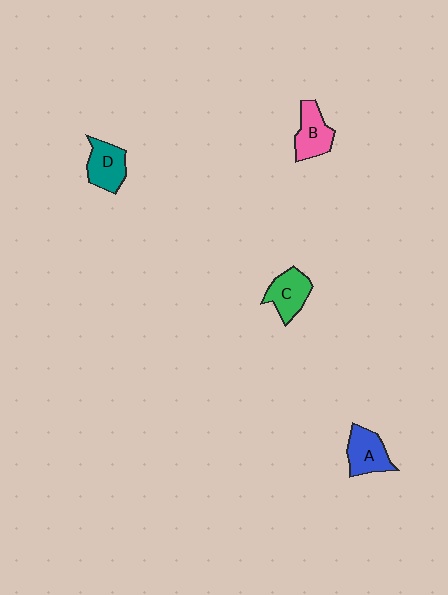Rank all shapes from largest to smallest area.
From largest to smallest: A (blue), D (teal), C (green), B (pink).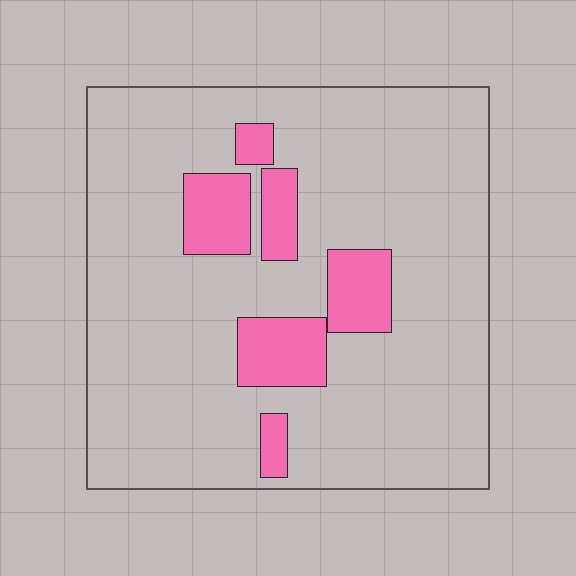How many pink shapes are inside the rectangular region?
6.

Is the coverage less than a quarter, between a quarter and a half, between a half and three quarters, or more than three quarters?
Less than a quarter.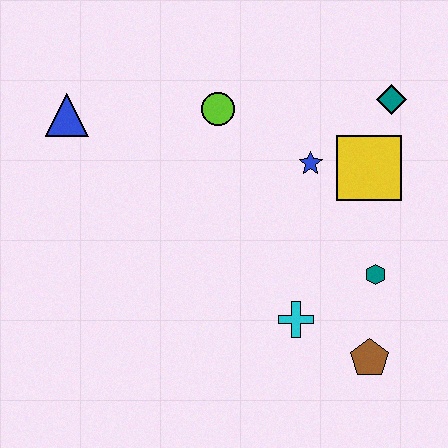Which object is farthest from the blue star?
The blue triangle is farthest from the blue star.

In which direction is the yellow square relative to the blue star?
The yellow square is to the right of the blue star.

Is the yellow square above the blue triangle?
No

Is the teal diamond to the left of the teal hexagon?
No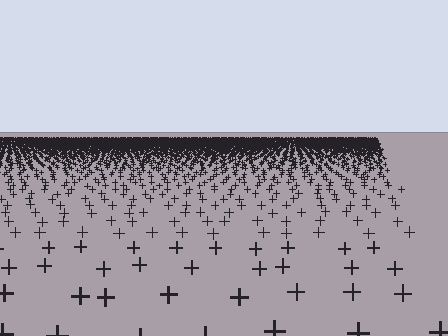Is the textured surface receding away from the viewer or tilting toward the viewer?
The surface is receding away from the viewer. Texture elements get smaller and denser toward the top.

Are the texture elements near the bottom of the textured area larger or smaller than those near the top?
Larger. Near the bottom, elements are closer to the viewer and appear at a bigger on-screen size.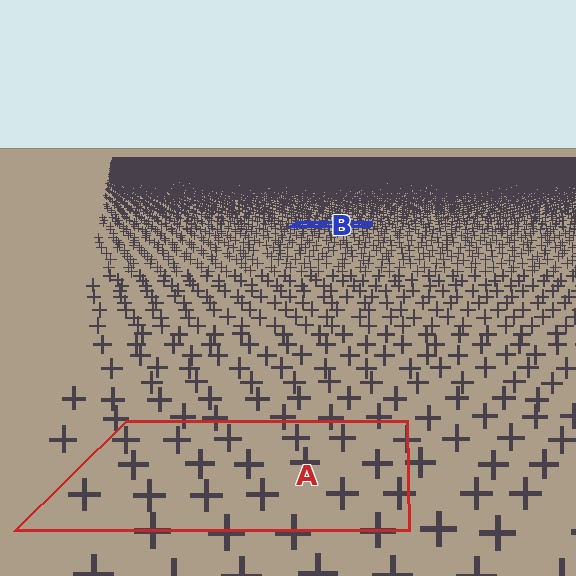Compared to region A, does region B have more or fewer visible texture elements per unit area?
Region B has more texture elements per unit area — they are packed more densely because it is farther away.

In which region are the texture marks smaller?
The texture marks are smaller in region B, because it is farther away.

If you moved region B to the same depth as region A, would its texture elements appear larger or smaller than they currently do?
They would appear larger. At a closer depth, the same texture elements are projected at a bigger on-screen size.